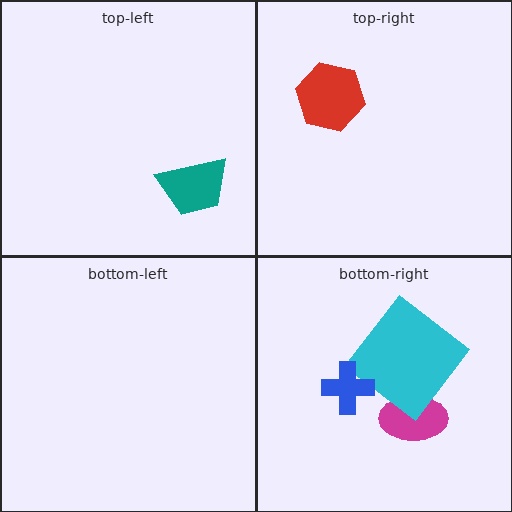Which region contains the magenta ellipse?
The bottom-right region.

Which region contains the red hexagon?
The top-right region.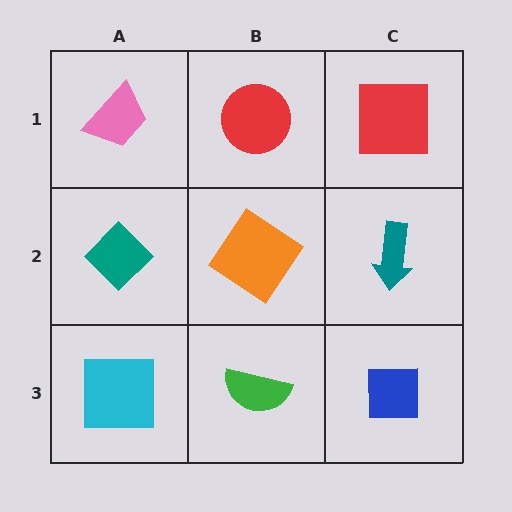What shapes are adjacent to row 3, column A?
A teal diamond (row 2, column A), a green semicircle (row 3, column B).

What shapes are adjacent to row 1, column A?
A teal diamond (row 2, column A), a red circle (row 1, column B).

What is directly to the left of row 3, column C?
A green semicircle.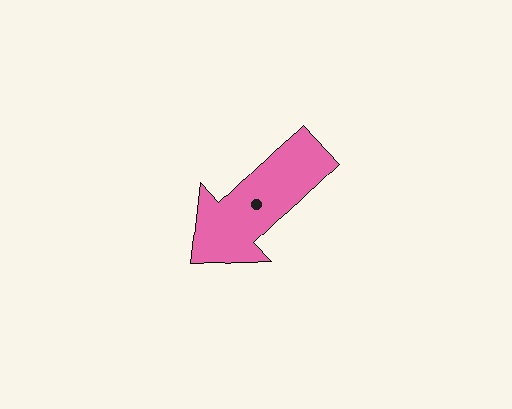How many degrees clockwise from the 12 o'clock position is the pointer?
Approximately 227 degrees.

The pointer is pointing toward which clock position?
Roughly 8 o'clock.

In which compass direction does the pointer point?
Southwest.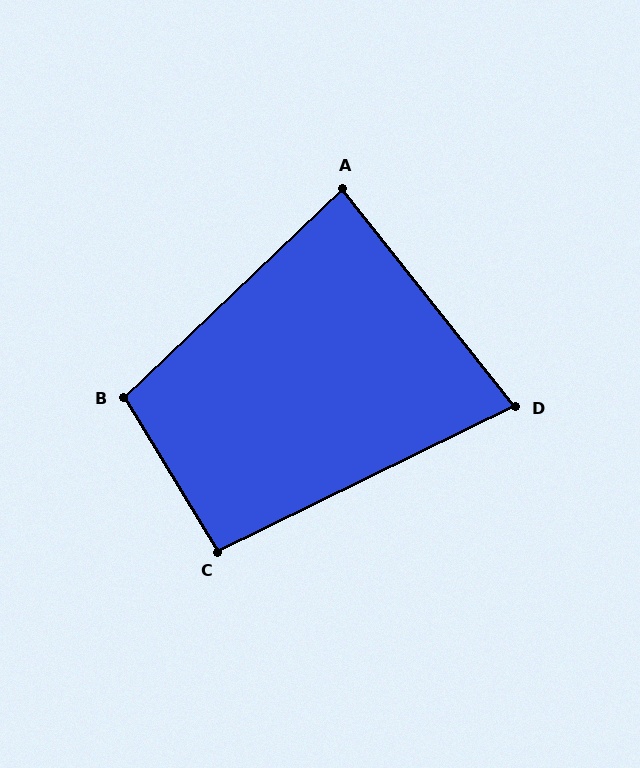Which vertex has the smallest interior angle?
D, at approximately 78 degrees.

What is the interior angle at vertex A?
Approximately 85 degrees (acute).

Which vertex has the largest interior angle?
B, at approximately 102 degrees.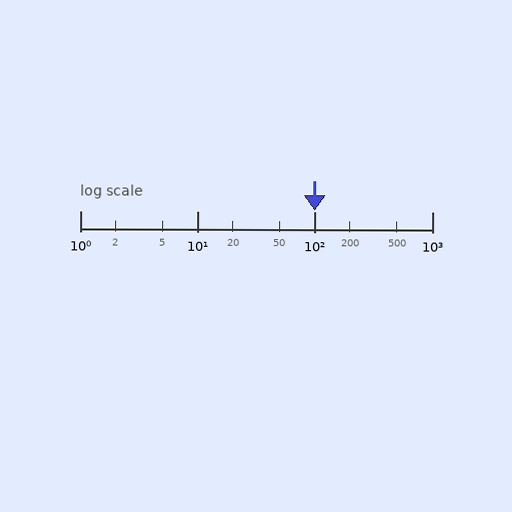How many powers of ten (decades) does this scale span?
The scale spans 3 decades, from 1 to 1000.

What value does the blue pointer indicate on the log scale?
The pointer indicates approximately 100.